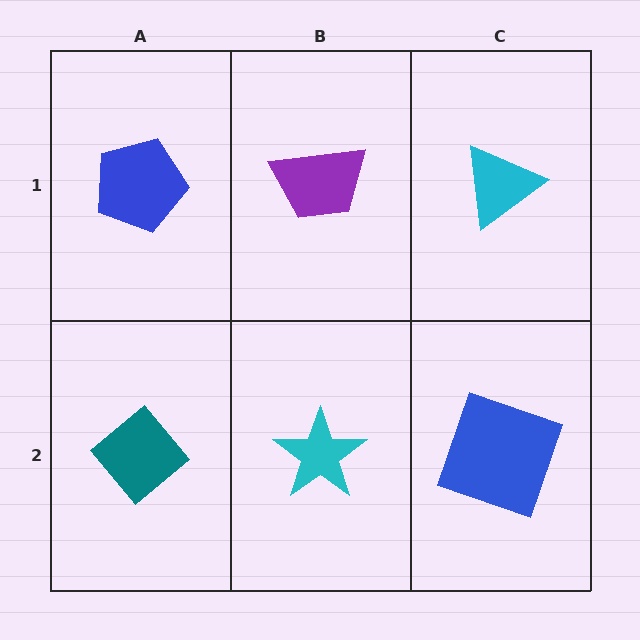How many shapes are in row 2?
3 shapes.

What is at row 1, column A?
A blue pentagon.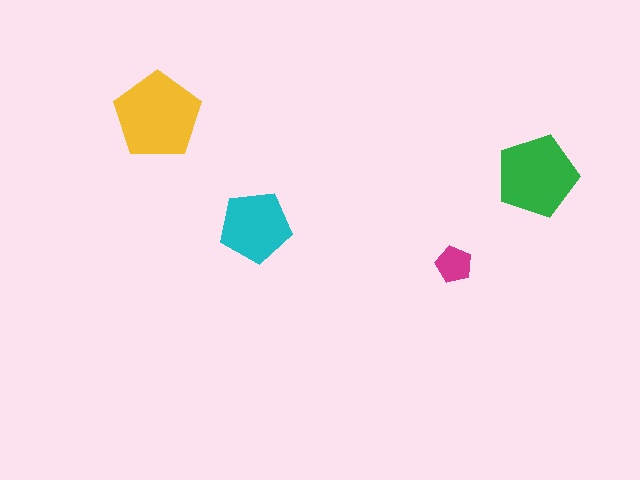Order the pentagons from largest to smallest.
the yellow one, the green one, the cyan one, the magenta one.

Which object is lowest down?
The magenta pentagon is bottommost.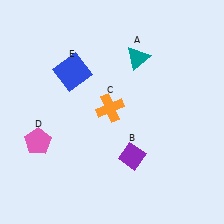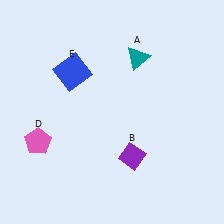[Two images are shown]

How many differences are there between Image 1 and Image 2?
There is 1 difference between the two images.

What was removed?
The orange cross (C) was removed in Image 2.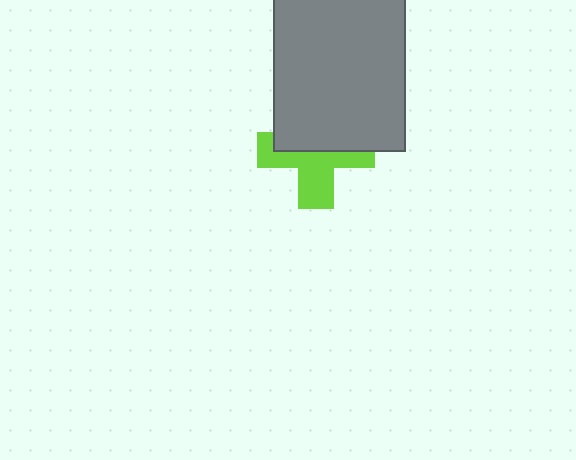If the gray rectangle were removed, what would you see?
You would see the complete lime cross.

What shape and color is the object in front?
The object in front is a gray rectangle.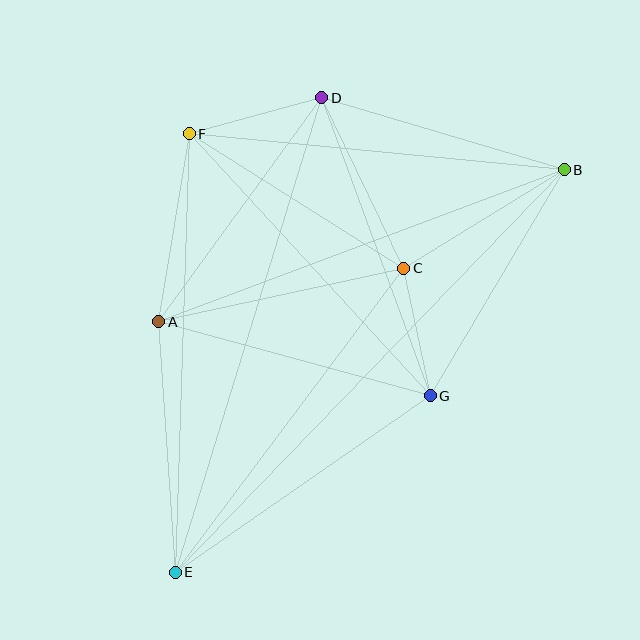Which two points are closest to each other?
Points C and G are closest to each other.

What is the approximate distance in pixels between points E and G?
The distance between E and G is approximately 310 pixels.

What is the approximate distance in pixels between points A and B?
The distance between A and B is approximately 433 pixels.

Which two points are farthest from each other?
Points B and E are farthest from each other.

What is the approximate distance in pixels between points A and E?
The distance between A and E is approximately 251 pixels.